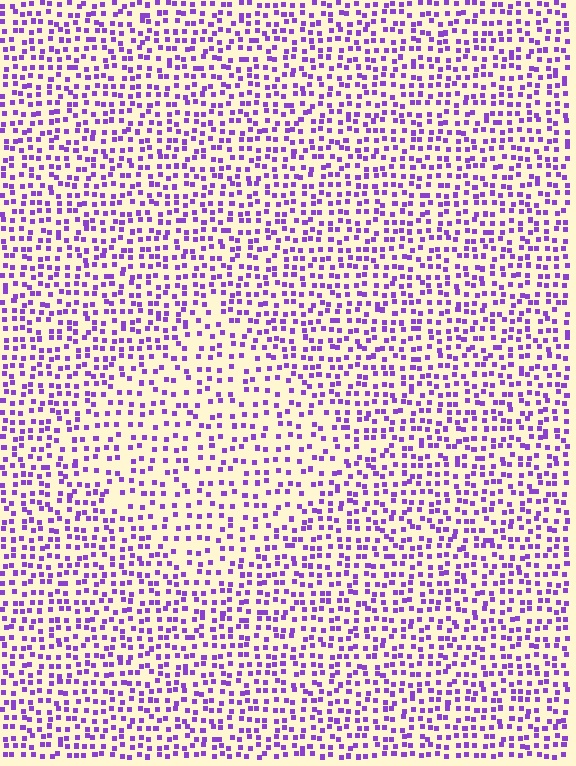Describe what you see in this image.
The image contains small purple elements arranged at two different densities. A diamond-shaped region is visible where the elements are less densely packed than the surrounding area.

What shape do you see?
I see a diamond.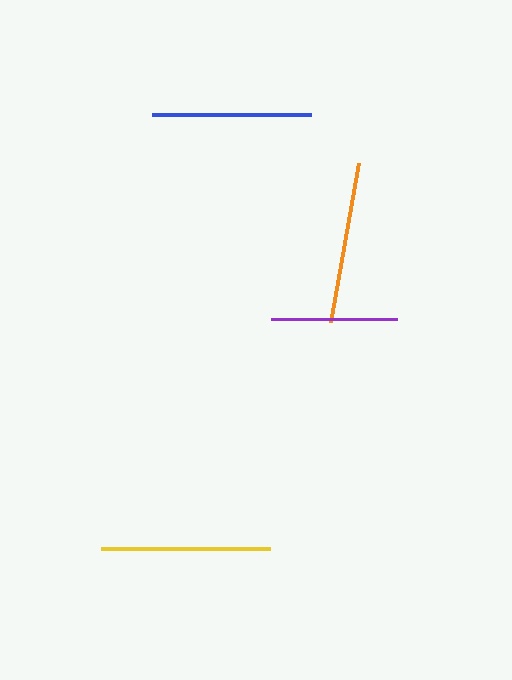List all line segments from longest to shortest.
From longest to shortest: yellow, orange, blue, purple.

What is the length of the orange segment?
The orange segment is approximately 162 pixels long.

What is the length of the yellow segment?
The yellow segment is approximately 168 pixels long.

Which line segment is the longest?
The yellow line is the longest at approximately 168 pixels.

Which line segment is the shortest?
The purple line is the shortest at approximately 125 pixels.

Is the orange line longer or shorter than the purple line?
The orange line is longer than the purple line.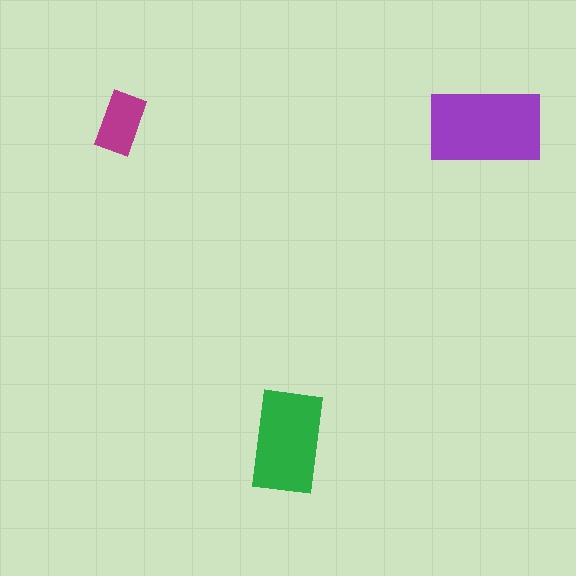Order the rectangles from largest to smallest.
the purple one, the green one, the magenta one.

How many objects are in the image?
There are 3 objects in the image.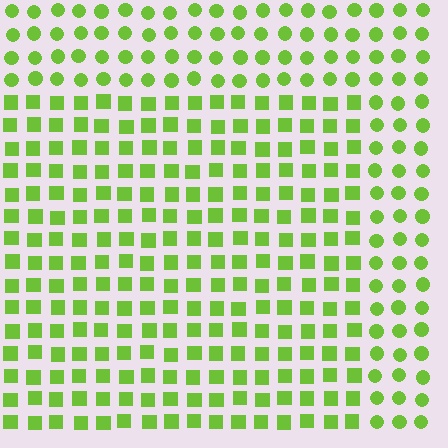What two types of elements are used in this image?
The image uses squares inside the rectangle region and circles outside it.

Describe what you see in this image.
The image is filled with small lime elements arranged in a uniform grid. A rectangle-shaped region contains squares, while the surrounding area contains circles. The boundary is defined purely by the change in element shape.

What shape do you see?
I see a rectangle.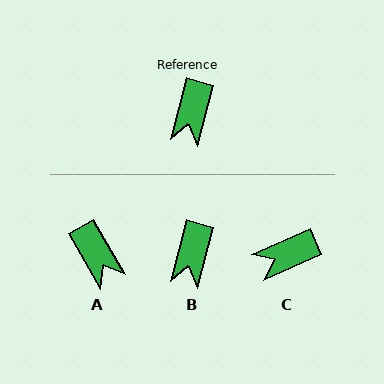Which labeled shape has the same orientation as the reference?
B.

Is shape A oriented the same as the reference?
No, it is off by about 44 degrees.